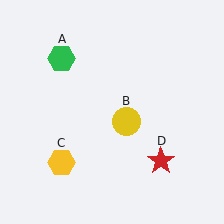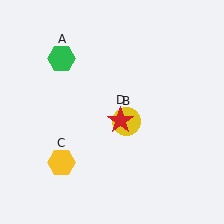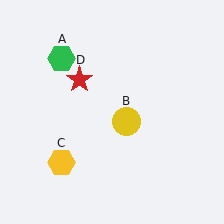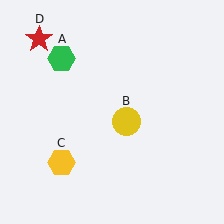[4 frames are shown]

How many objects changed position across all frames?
1 object changed position: red star (object D).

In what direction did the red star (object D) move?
The red star (object D) moved up and to the left.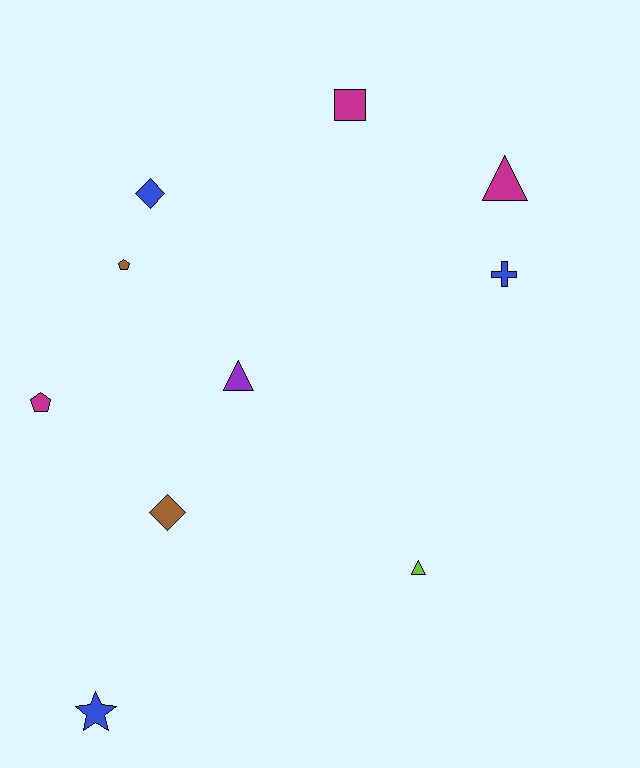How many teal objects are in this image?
There are no teal objects.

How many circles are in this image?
There are no circles.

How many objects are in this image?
There are 10 objects.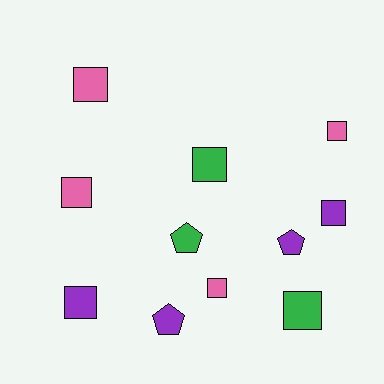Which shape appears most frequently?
Square, with 8 objects.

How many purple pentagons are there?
There are 2 purple pentagons.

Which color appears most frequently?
Pink, with 4 objects.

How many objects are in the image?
There are 11 objects.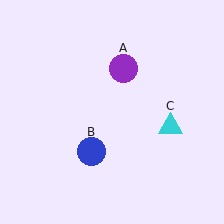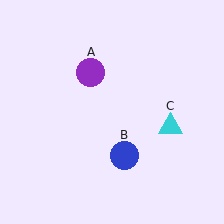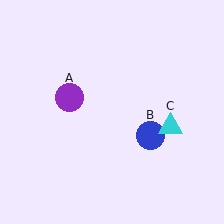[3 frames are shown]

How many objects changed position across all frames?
2 objects changed position: purple circle (object A), blue circle (object B).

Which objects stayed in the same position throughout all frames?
Cyan triangle (object C) remained stationary.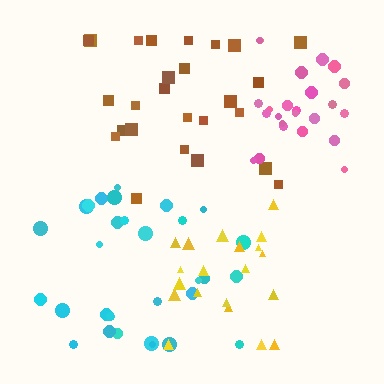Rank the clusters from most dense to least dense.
pink, yellow, cyan, brown.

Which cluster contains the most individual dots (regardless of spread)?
Cyan (32).